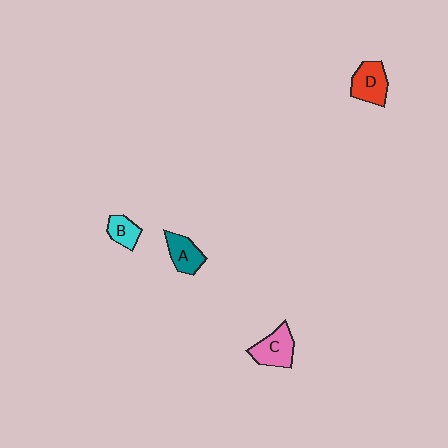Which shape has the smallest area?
Shape B (cyan).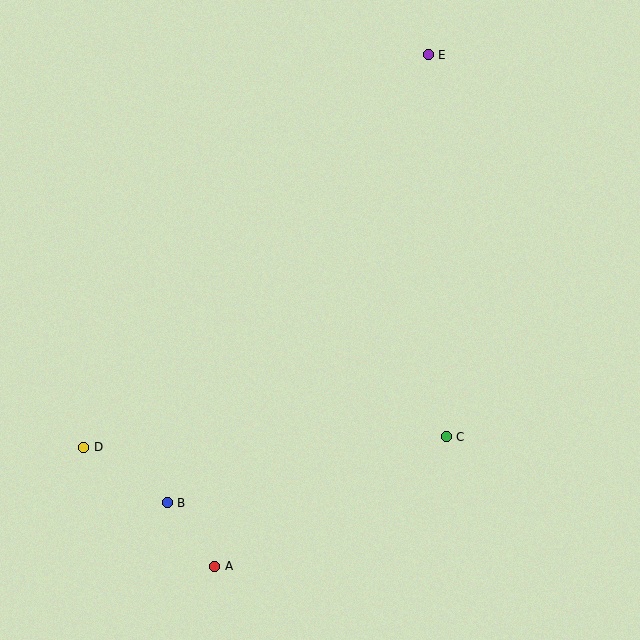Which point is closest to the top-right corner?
Point E is closest to the top-right corner.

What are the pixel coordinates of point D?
Point D is at (84, 447).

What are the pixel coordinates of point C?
Point C is at (446, 437).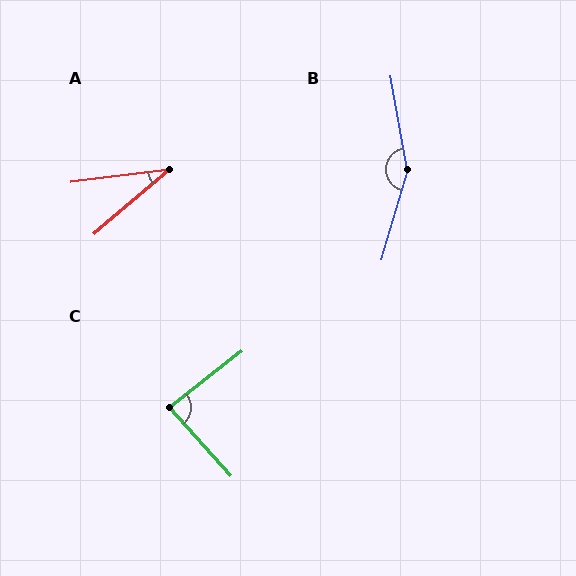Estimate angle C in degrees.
Approximately 86 degrees.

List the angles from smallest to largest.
A (34°), C (86°), B (154°).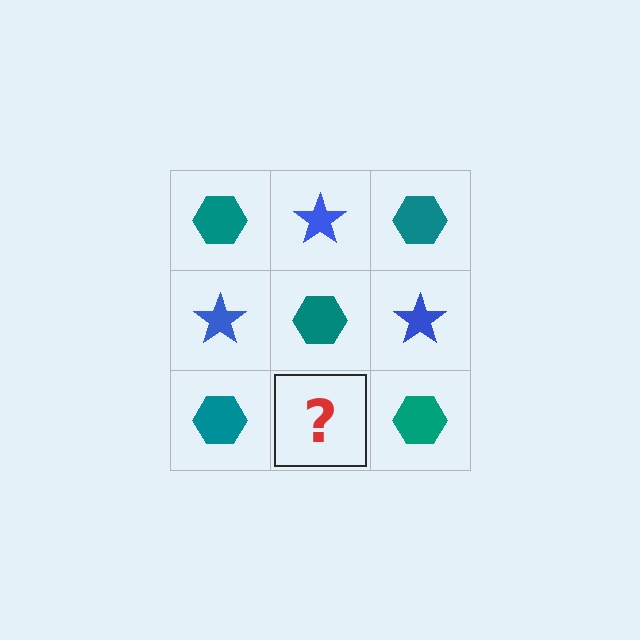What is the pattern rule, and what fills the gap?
The rule is that it alternates teal hexagon and blue star in a checkerboard pattern. The gap should be filled with a blue star.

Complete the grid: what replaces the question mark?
The question mark should be replaced with a blue star.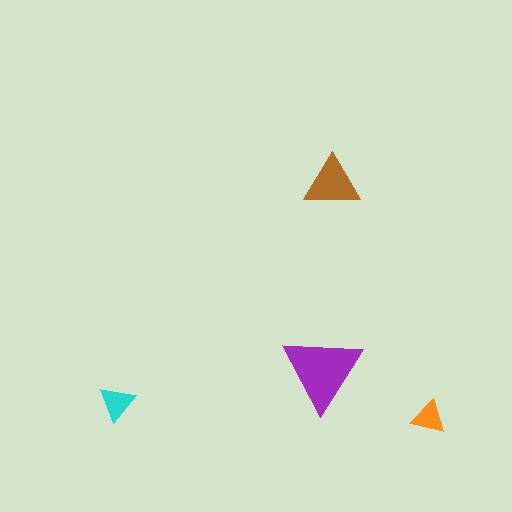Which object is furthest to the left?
The cyan triangle is leftmost.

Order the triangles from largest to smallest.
the purple one, the brown one, the cyan one, the orange one.